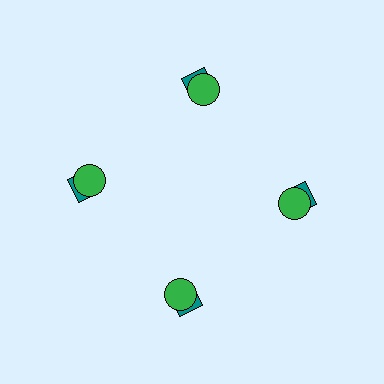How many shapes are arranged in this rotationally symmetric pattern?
There are 8 shapes, arranged in 4 groups of 2.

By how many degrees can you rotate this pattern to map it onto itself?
The pattern maps onto itself every 90 degrees of rotation.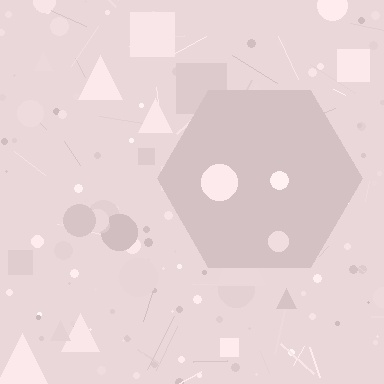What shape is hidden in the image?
A hexagon is hidden in the image.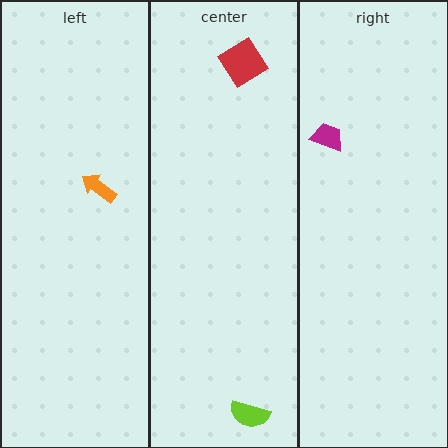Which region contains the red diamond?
The center region.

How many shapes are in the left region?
1.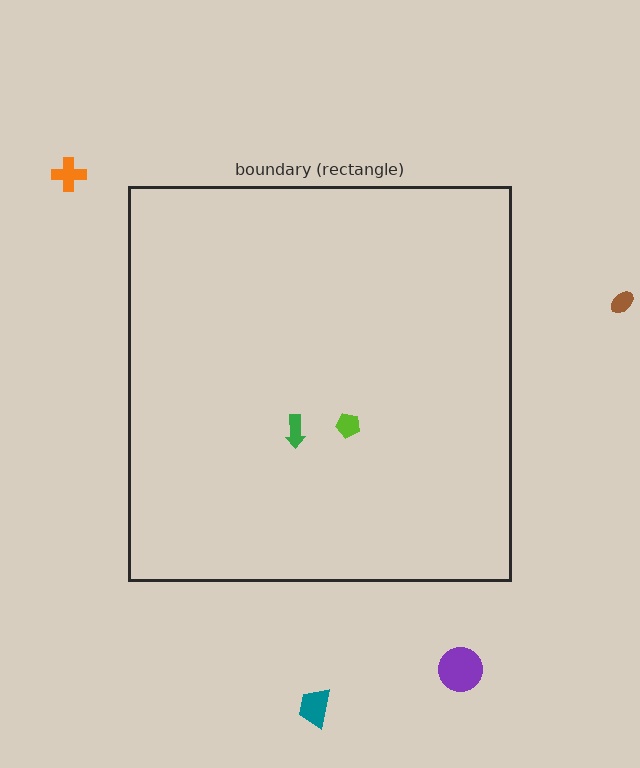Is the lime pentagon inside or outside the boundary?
Inside.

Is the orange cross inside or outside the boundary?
Outside.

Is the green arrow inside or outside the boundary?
Inside.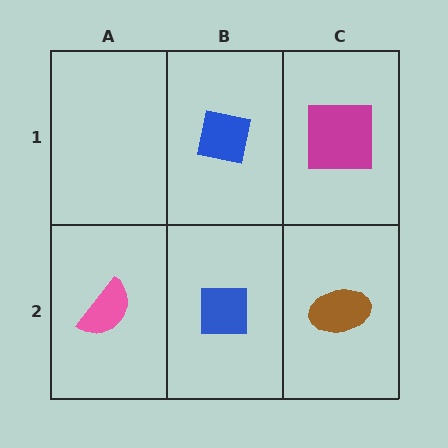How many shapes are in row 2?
3 shapes.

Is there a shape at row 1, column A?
No, that cell is empty.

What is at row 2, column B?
A blue square.